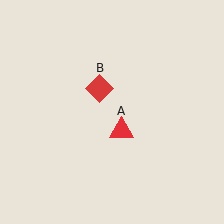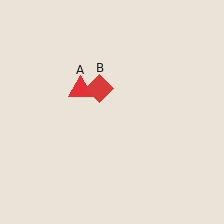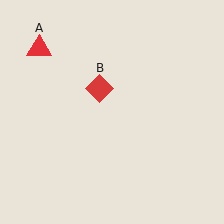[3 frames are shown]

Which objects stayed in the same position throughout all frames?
Red diamond (object B) remained stationary.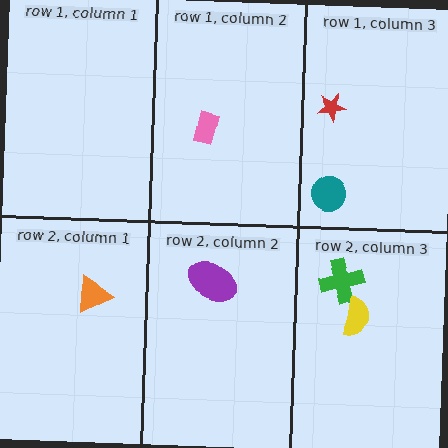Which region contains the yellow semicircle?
The row 2, column 3 region.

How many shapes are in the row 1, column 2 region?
1.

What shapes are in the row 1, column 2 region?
The pink rectangle.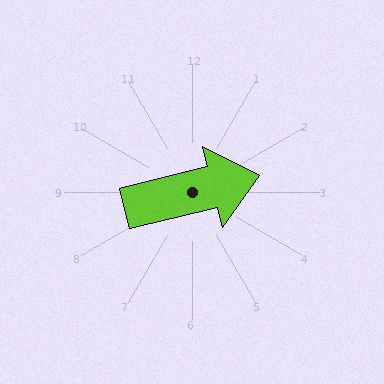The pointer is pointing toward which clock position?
Roughly 3 o'clock.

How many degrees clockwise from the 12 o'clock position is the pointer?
Approximately 76 degrees.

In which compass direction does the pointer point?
East.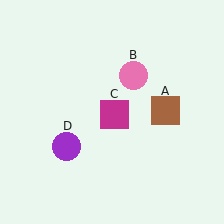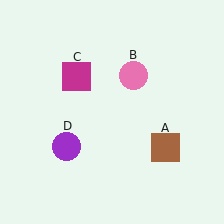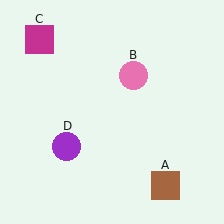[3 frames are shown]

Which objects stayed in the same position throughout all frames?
Pink circle (object B) and purple circle (object D) remained stationary.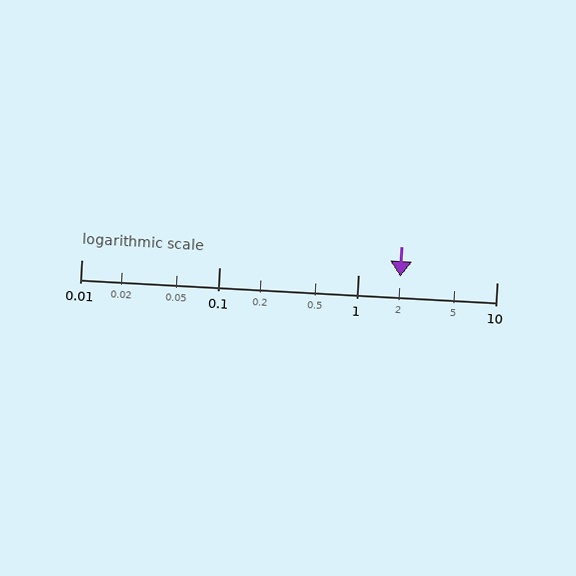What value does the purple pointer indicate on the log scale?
The pointer indicates approximately 2.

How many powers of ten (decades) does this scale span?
The scale spans 3 decades, from 0.01 to 10.